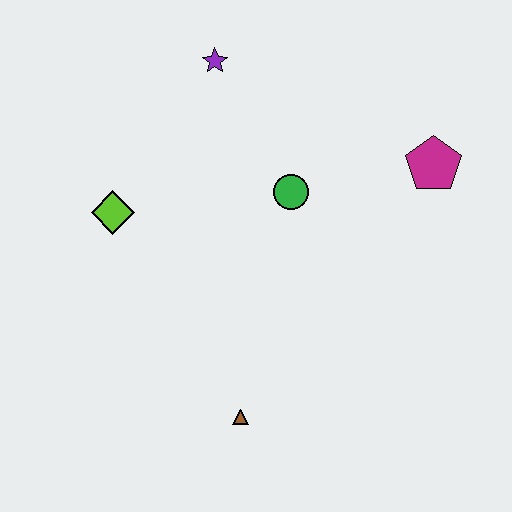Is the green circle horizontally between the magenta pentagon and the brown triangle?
Yes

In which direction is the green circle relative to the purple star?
The green circle is below the purple star.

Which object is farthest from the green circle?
The brown triangle is farthest from the green circle.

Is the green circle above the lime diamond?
Yes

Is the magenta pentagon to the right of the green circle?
Yes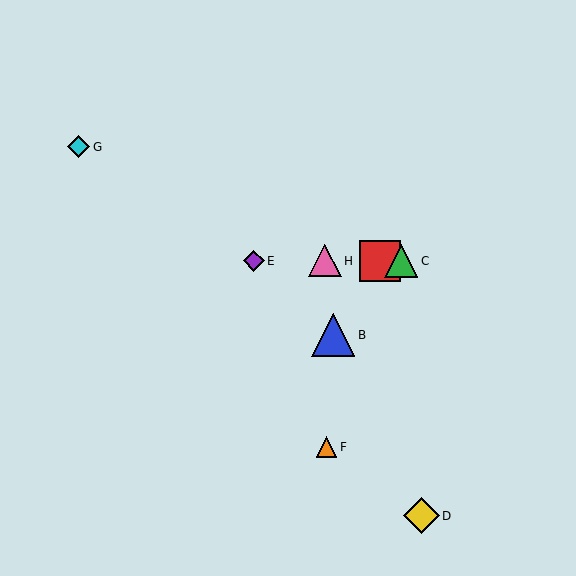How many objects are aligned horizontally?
4 objects (A, C, E, H) are aligned horizontally.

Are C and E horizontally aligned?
Yes, both are at y≈261.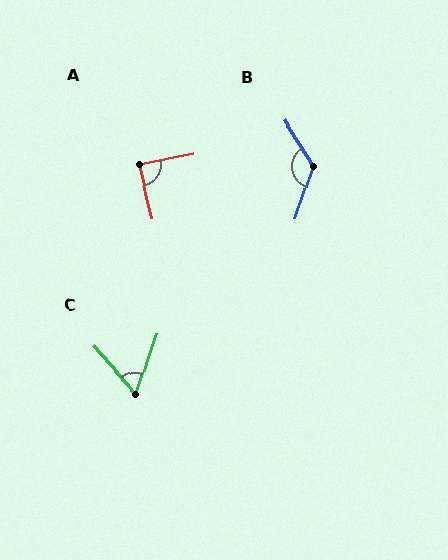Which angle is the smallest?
C, at approximately 61 degrees.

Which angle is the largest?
B, at approximately 129 degrees.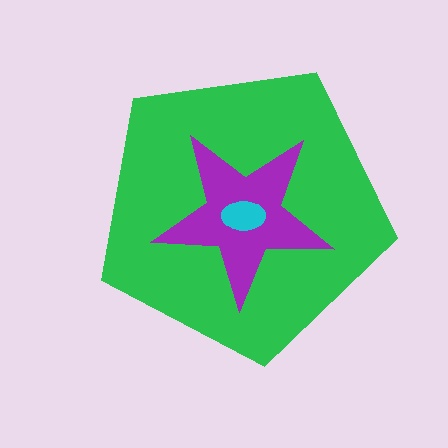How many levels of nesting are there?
3.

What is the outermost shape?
The green pentagon.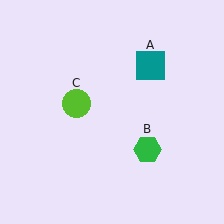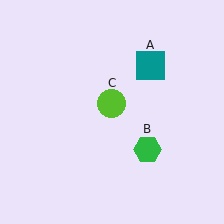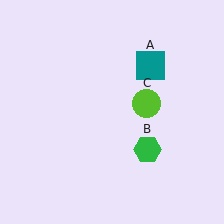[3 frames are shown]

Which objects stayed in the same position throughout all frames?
Teal square (object A) and green hexagon (object B) remained stationary.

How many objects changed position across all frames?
1 object changed position: lime circle (object C).